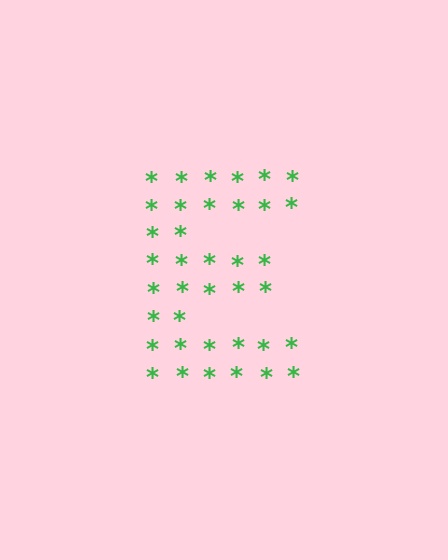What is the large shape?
The large shape is the letter E.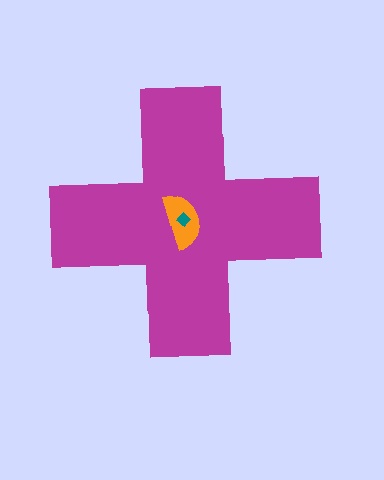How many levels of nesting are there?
3.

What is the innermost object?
The teal diamond.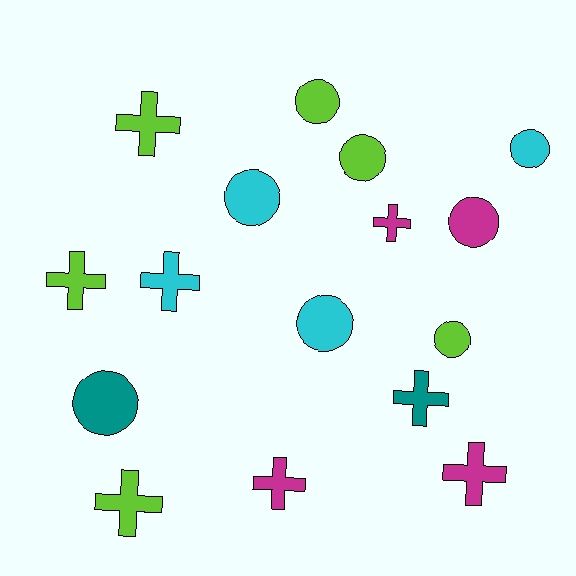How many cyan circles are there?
There are 3 cyan circles.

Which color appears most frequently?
Lime, with 6 objects.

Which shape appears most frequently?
Cross, with 8 objects.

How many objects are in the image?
There are 16 objects.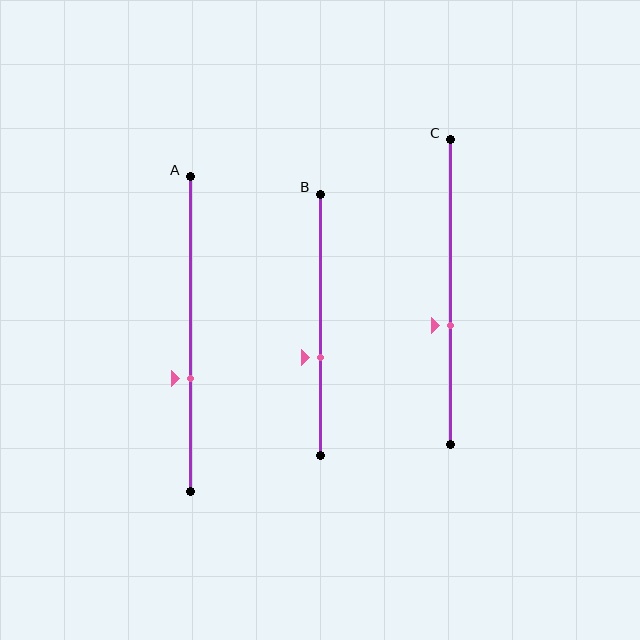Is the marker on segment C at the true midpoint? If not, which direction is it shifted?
No, the marker on segment C is shifted downward by about 11% of the segment length.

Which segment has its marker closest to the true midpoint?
Segment C has its marker closest to the true midpoint.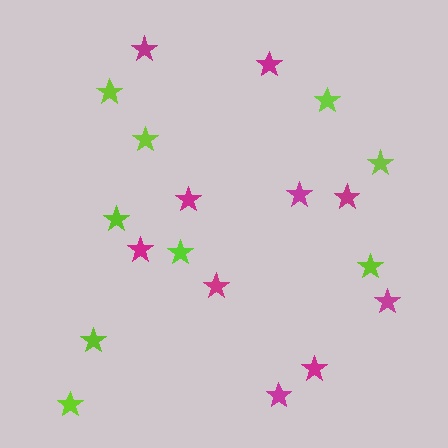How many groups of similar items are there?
There are 2 groups: one group of magenta stars (10) and one group of lime stars (9).